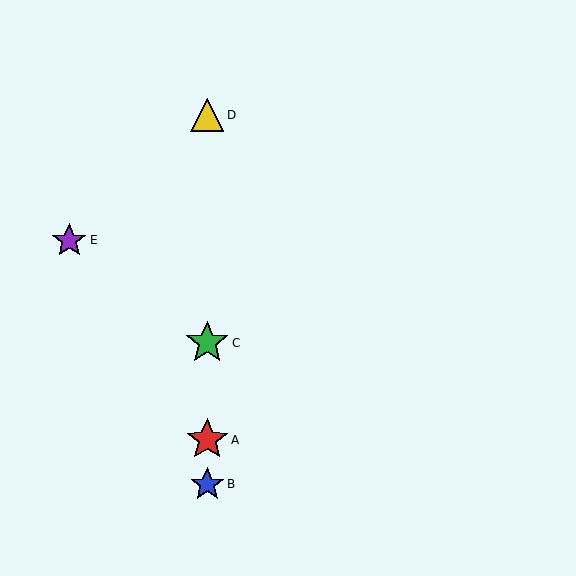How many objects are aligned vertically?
4 objects (A, B, C, D) are aligned vertically.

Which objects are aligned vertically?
Objects A, B, C, D are aligned vertically.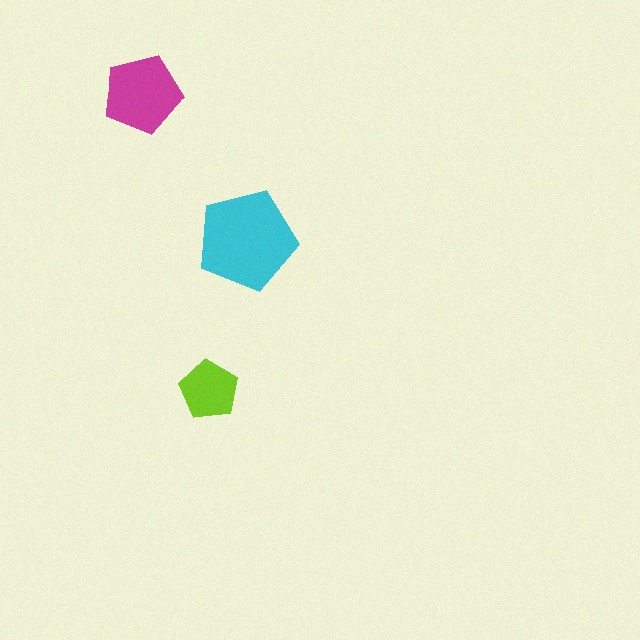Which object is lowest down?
The lime pentagon is bottommost.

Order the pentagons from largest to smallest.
the cyan one, the magenta one, the lime one.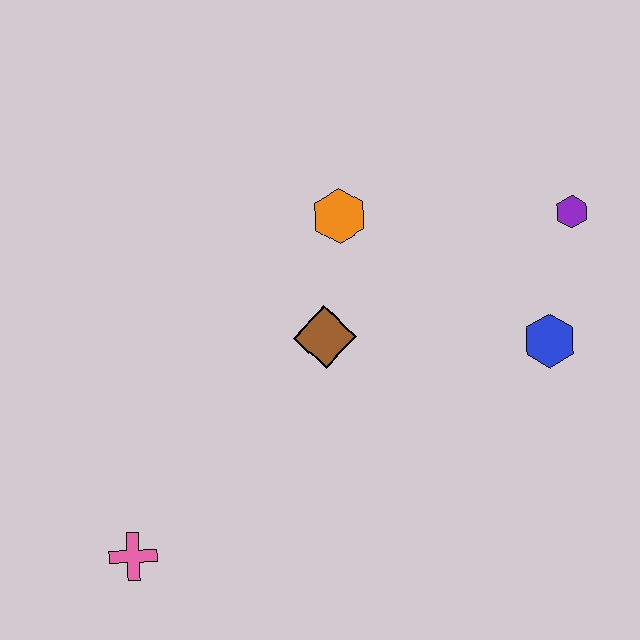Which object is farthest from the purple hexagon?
The pink cross is farthest from the purple hexagon.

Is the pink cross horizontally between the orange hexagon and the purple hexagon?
No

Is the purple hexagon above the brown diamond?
Yes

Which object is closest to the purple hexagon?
The blue hexagon is closest to the purple hexagon.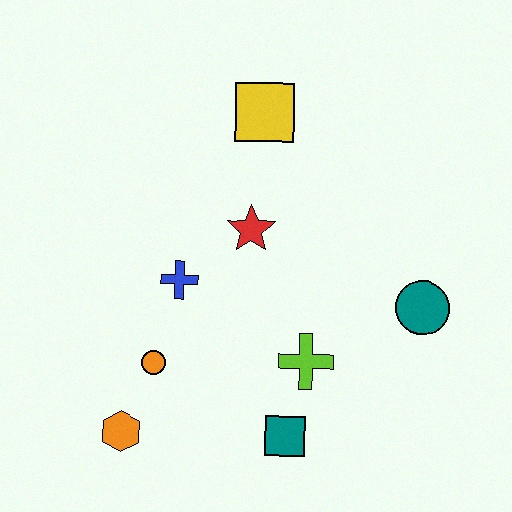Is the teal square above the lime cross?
No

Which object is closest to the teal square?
The lime cross is closest to the teal square.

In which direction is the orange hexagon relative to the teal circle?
The orange hexagon is to the left of the teal circle.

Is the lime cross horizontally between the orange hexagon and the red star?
No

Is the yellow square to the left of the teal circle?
Yes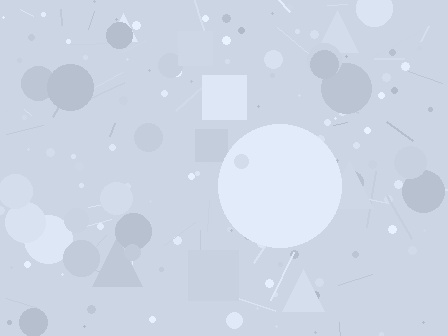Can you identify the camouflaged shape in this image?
The camouflaged shape is a circle.